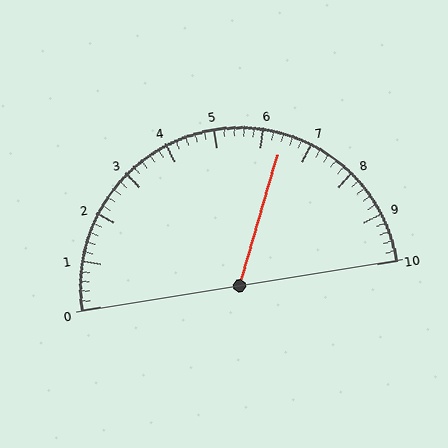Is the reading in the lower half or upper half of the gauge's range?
The reading is in the upper half of the range (0 to 10).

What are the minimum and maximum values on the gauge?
The gauge ranges from 0 to 10.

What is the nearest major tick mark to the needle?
The nearest major tick mark is 6.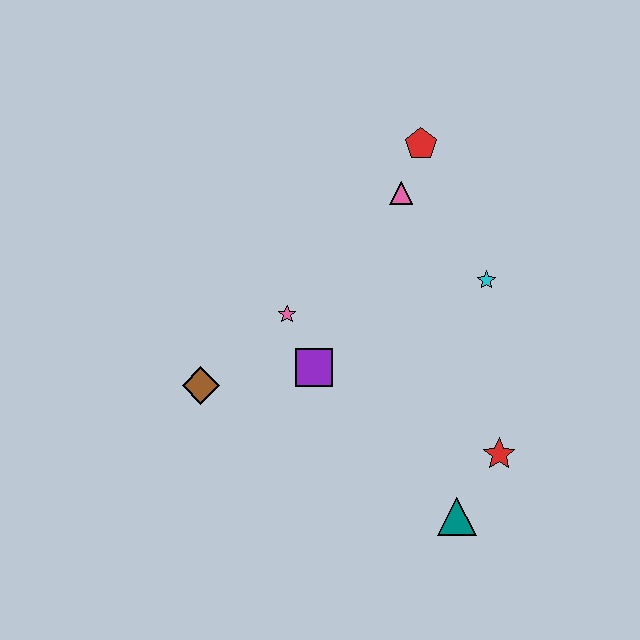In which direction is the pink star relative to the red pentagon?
The pink star is below the red pentagon.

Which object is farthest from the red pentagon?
The teal triangle is farthest from the red pentagon.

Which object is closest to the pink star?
The purple square is closest to the pink star.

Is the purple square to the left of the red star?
Yes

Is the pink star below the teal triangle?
No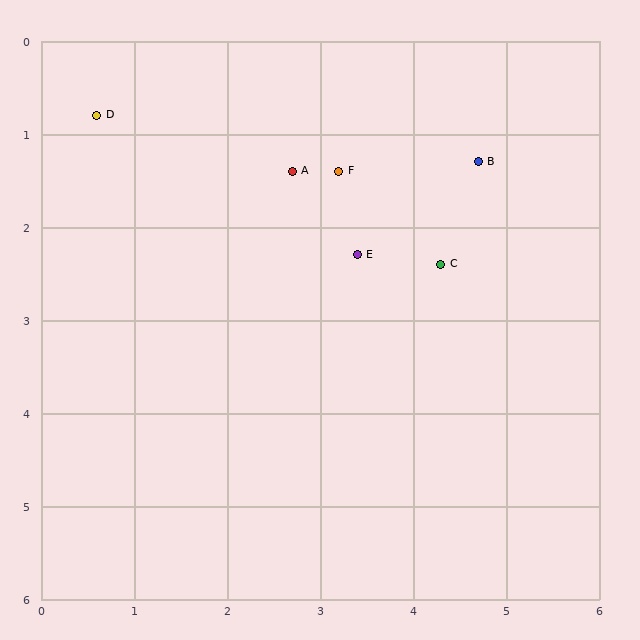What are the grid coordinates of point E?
Point E is at approximately (3.4, 2.3).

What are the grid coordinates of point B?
Point B is at approximately (4.7, 1.3).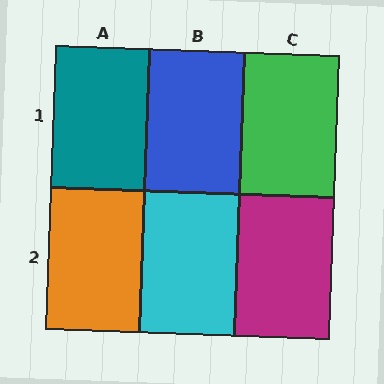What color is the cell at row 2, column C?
Magenta.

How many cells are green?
1 cell is green.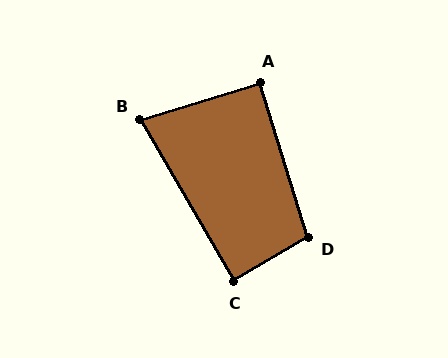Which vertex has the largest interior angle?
D, at approximately 103 degrees.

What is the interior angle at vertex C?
Approximately 90 degrees (approximately right).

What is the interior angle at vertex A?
Approximately 90 degrees (approximately right).